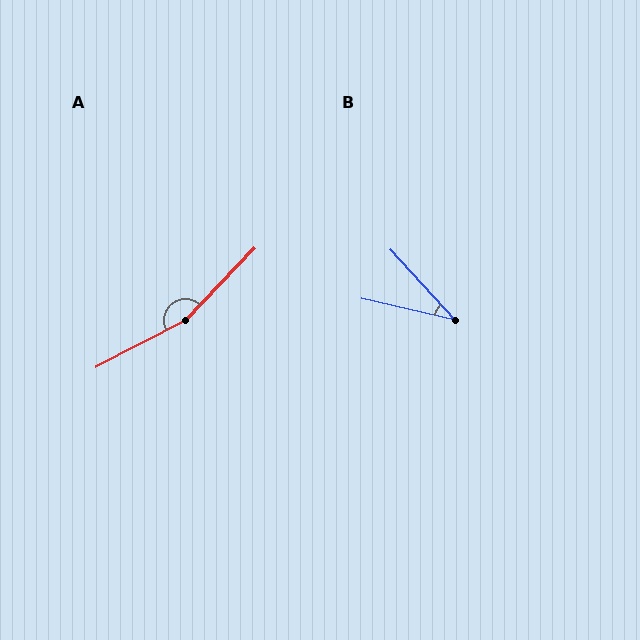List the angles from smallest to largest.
B (35°), A (161°).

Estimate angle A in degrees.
Approximately 161 degrees.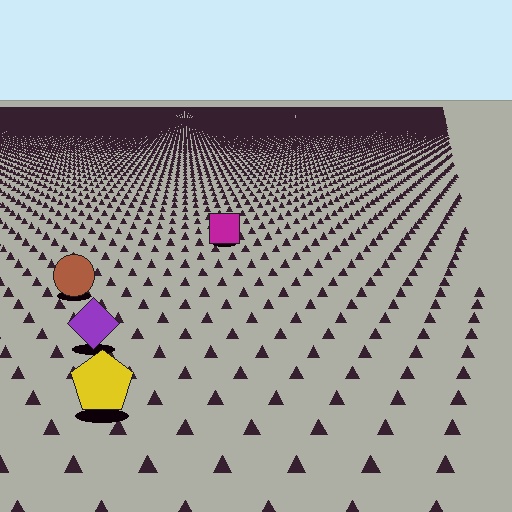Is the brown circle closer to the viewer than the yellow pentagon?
No. The yellow pentagon is closer — you can tell from the texture gradient: the ground texture is coarser near it.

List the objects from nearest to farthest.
From nearest to farthest: the yellow pentagon, the purple diamond, the brown circle, the magenta square.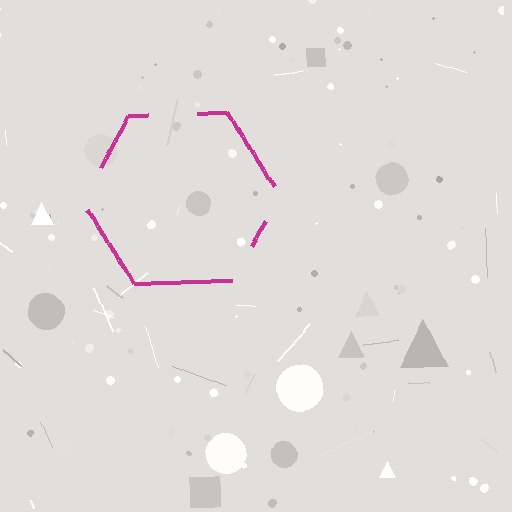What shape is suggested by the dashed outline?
The dashed outline suggests a hexagon.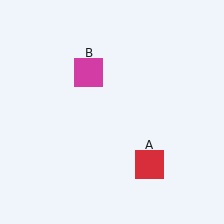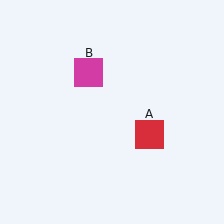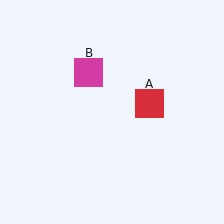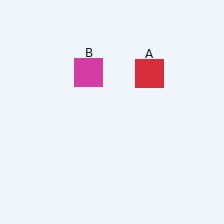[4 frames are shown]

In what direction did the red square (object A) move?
The red square (object A) moved up.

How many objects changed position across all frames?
1 object changed position: red square (object A).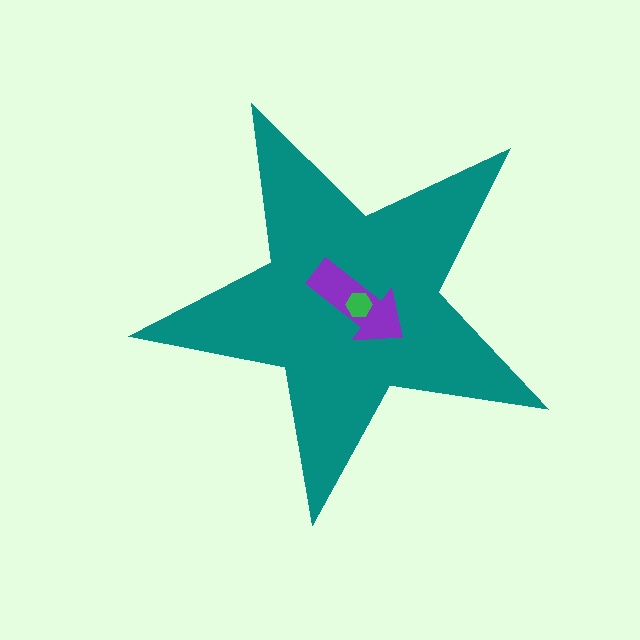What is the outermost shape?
The teal star.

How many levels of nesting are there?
3.